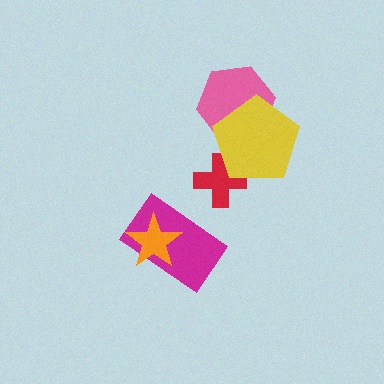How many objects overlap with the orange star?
1 object overlaps with the orange star.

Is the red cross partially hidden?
Yes, it is partially covered by another shape.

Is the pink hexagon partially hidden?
Yes, it is partially covered by another shape.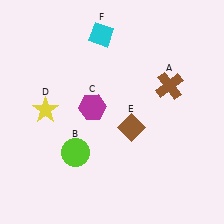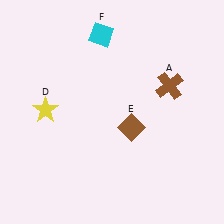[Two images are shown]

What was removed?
The magenta hexagon (C), the lime circle (B) were removed in Image 2.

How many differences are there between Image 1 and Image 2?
There are 2 differences between the two images.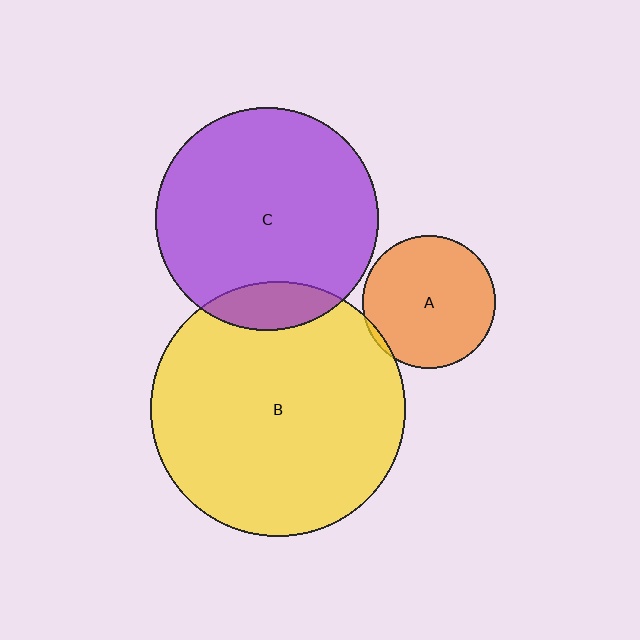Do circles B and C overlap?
Yes.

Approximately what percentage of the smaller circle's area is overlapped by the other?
Approximately 10%.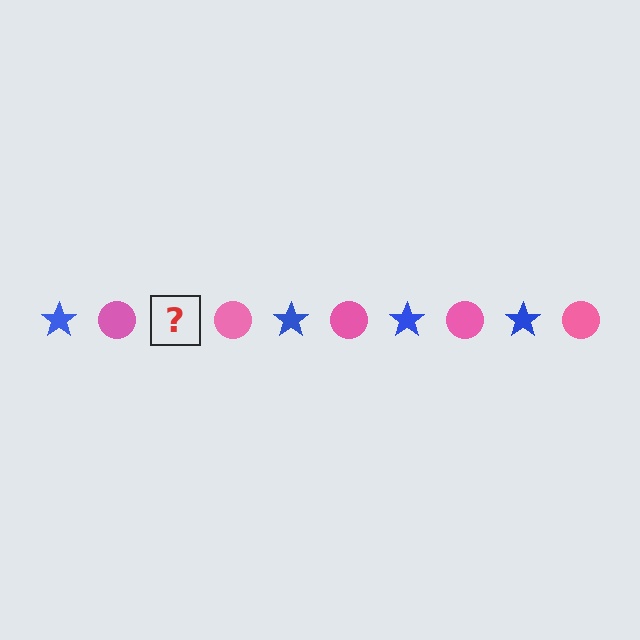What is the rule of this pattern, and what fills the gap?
The rule is that the pattern alternates between blue star and pink circle. The gap should be filled with a blue star.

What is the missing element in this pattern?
The missing element is a blue star.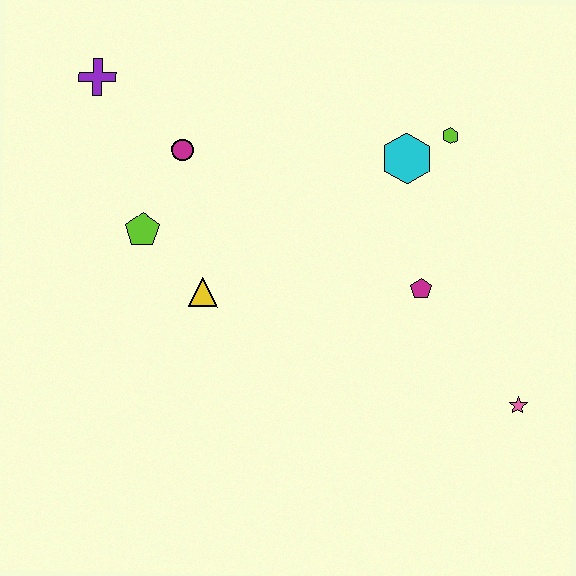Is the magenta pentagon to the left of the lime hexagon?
Yes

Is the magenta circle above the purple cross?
No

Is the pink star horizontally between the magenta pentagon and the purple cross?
No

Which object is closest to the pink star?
The magenta pentagon is closest to the pink star.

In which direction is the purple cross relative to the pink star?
The purple cross is to the left of the pink star.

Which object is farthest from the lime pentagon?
The pink star is farthest from the lime pentagon.